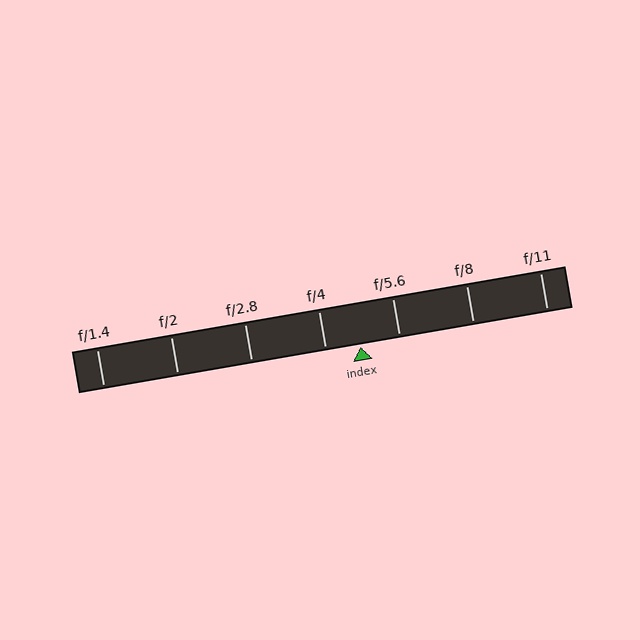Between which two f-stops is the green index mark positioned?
The index mark is between f/4 and f/5.6.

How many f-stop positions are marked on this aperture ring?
There are 7 f-stop positions marked.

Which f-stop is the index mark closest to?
The index mark is closest to f/4.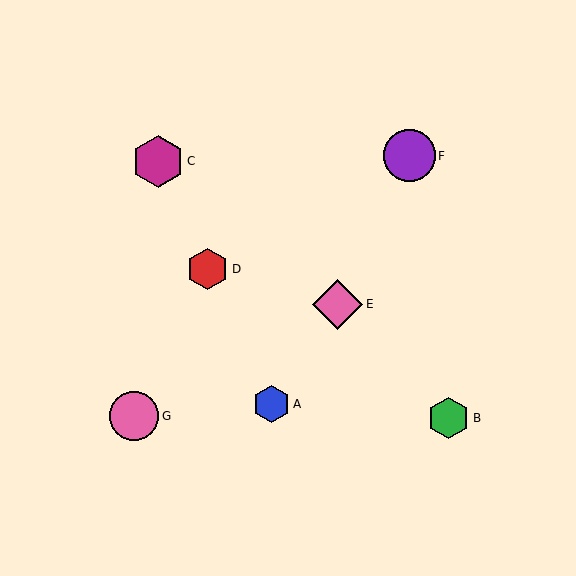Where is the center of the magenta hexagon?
The center of the magenta hexagon is at (158, 161).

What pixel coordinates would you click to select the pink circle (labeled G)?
Click at (134, 416) to select the pink circle G.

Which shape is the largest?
The purple circle (labeled F) is the largest.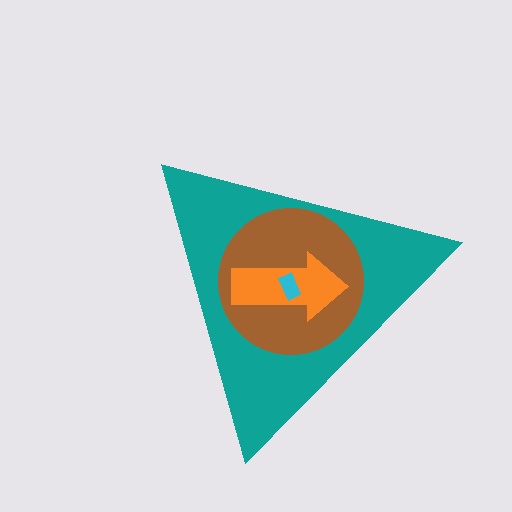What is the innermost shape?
The cyan rectangle.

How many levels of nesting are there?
4.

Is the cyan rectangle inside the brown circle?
Yes.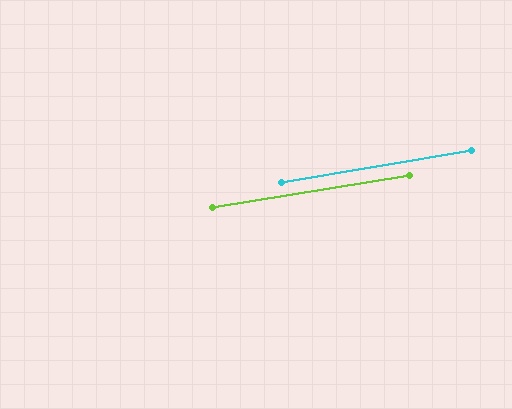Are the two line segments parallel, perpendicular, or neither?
Parallel — their directions differ by only 0.3°.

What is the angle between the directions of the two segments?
Approximately 0 degrees.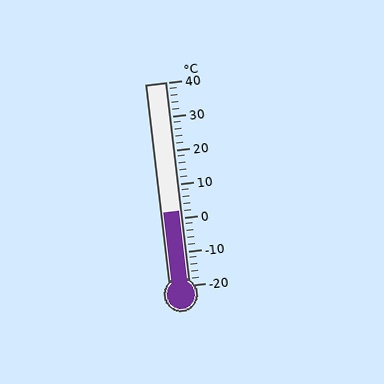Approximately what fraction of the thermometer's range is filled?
The thermometer is filled to approximately 35% of its range.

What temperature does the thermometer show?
The thermometer shows approximately 2°C.